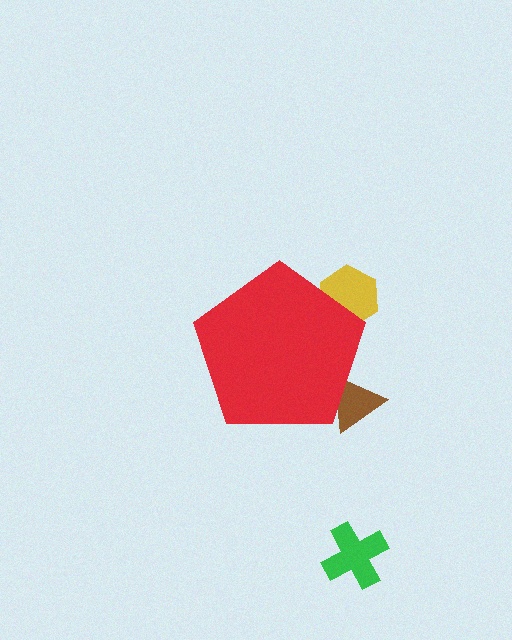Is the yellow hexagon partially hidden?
Yes, the yellow hexagon is partially hidden behind the red pentagon.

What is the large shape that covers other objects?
A red pentagon.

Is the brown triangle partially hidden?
Yes, the brown triangle is partially hidden behind the red pentagon.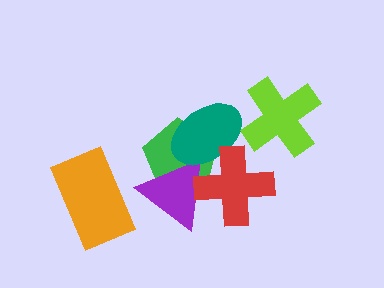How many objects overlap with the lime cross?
0 objects overlap with the lime cross.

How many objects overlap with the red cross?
3 objects overlap with the red cross.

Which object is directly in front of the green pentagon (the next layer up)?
The purple triangle is directly in front of the green pentagon.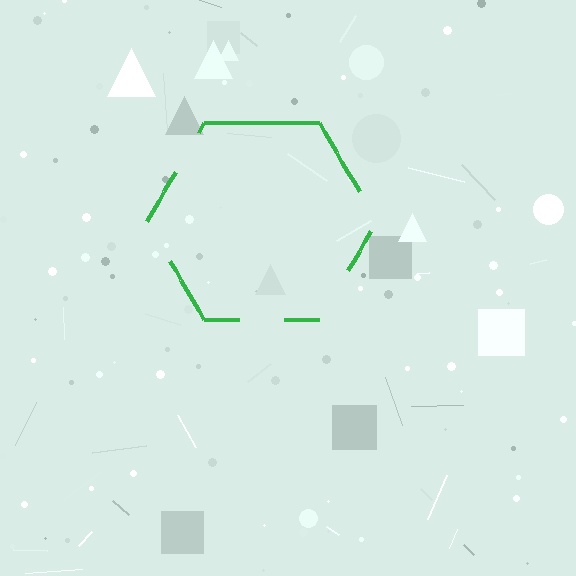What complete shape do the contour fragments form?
The contour fragments form a hexagon.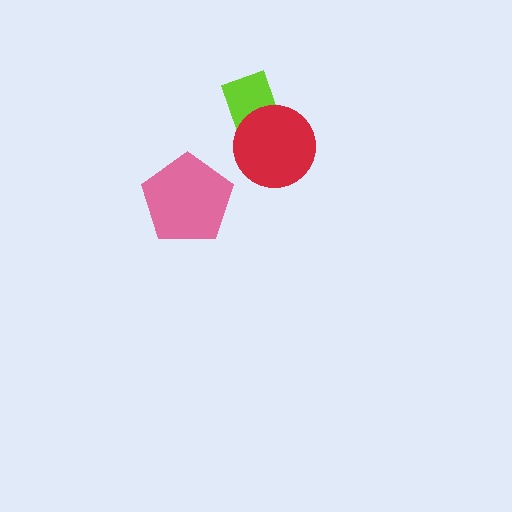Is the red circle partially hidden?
No, no other shape covers it.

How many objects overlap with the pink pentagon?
0 objects overlap with the pink pentagon.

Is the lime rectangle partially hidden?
Yes, it is partially covered by another shape.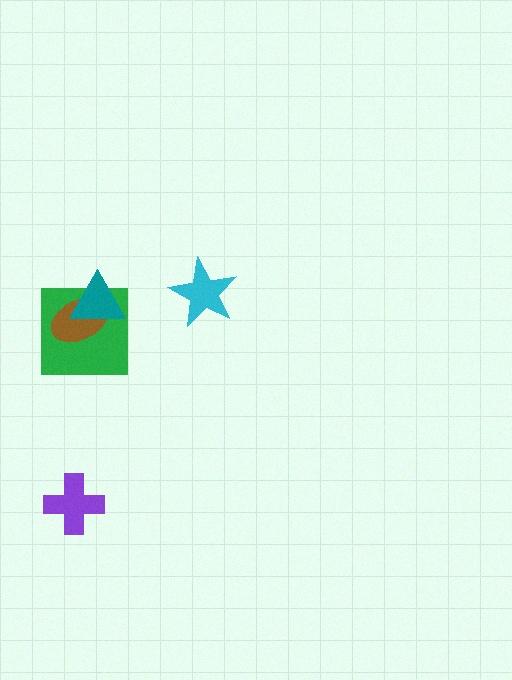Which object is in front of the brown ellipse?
The teal triangle is in front of the brown ellipse.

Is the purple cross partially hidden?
No, no other shape covers it.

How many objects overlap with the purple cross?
0 objects overlap with the purple cross.